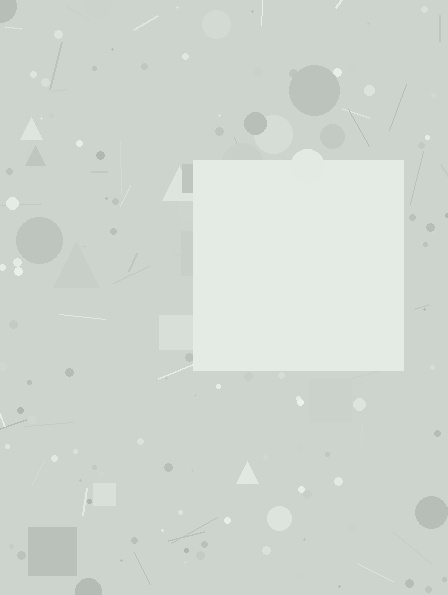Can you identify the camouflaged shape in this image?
The camouflaged shape is a square.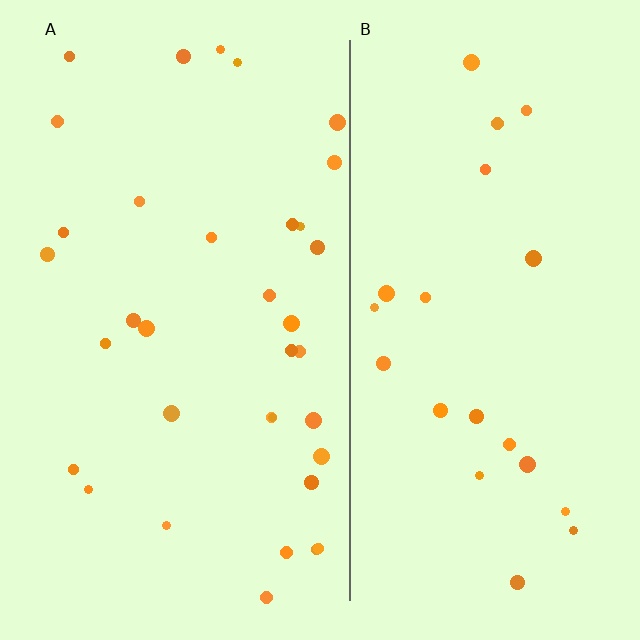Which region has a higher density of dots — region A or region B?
A (the left).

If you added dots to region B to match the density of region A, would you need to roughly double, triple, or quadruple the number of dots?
Approximately double.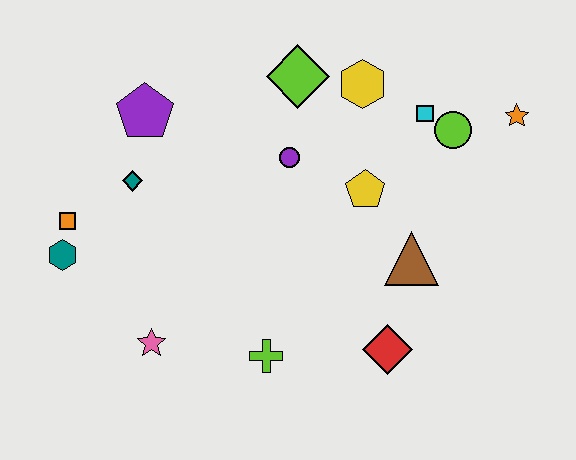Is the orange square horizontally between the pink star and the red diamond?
No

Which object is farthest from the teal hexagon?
The orange star is farthest from the teal hexagon.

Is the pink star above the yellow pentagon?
No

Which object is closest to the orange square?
The teal hexagon is closest to the orange square.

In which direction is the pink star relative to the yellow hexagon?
The pink star is below the yellow hexagon.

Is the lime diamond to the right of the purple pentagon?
Yes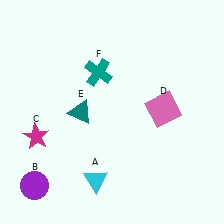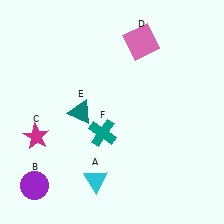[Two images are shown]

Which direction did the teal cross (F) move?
The teal cross (F) moved down.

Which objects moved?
The objects that moved are: the pink square (D), the teal cross (F).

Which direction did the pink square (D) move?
The pink square (D) moved up.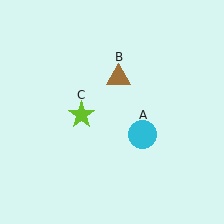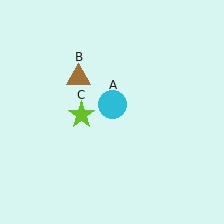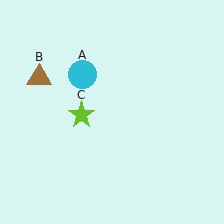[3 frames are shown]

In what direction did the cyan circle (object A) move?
The cyan circle (object A) moved up and to the left.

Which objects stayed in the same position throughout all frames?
Lime star (object C) remained stationary.